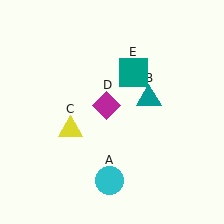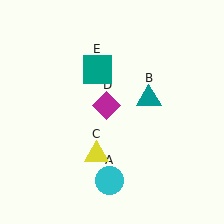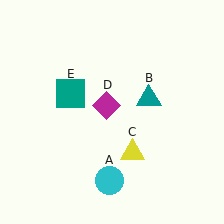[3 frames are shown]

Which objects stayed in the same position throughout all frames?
Cyan circle (object A) and teal triangle (object B) and magenta diamond (object D) remained stationary.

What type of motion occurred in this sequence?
The yellow triangle (object C), teal square (object E) rotated counterclockwise around the center of the scene.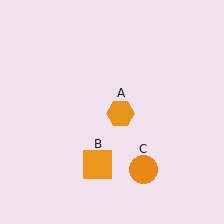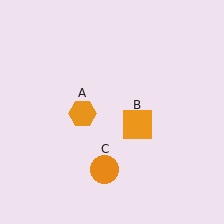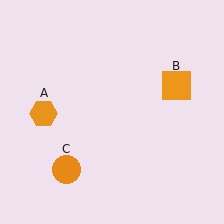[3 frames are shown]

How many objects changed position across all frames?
3 objects changed position: orange hexagon (object A), orange square (object B), orange circle (object C).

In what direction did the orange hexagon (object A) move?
The orange hexagon (object A) moved left.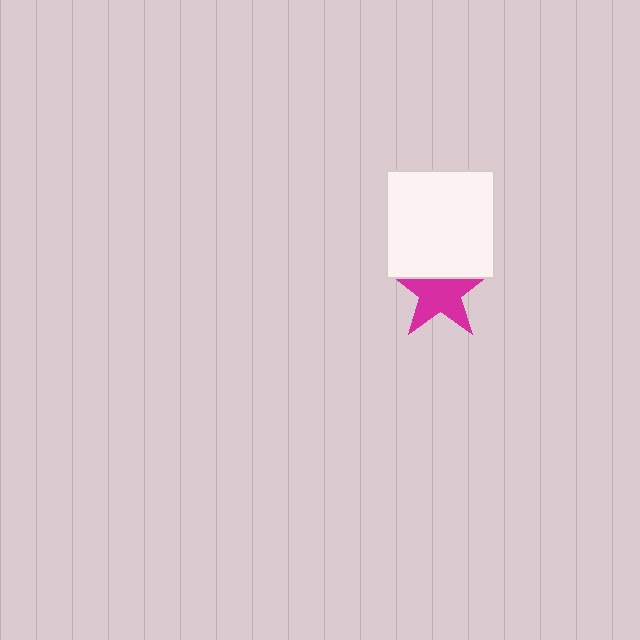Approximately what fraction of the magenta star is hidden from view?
Roughly 31% of the magenta star is hidden behind the white square.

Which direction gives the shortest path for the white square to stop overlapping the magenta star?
Moving up gives the shortest separation.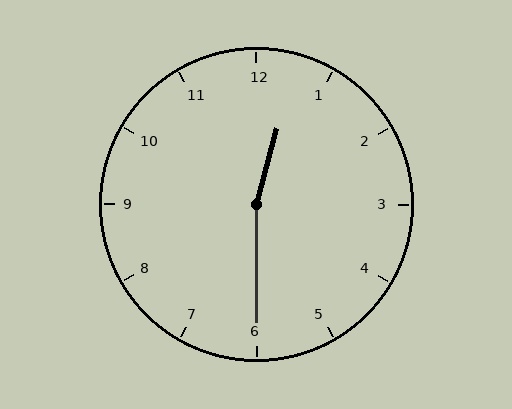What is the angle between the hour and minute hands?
Approximately 165 degrees.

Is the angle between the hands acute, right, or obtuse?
It is obtuse.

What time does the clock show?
12:30.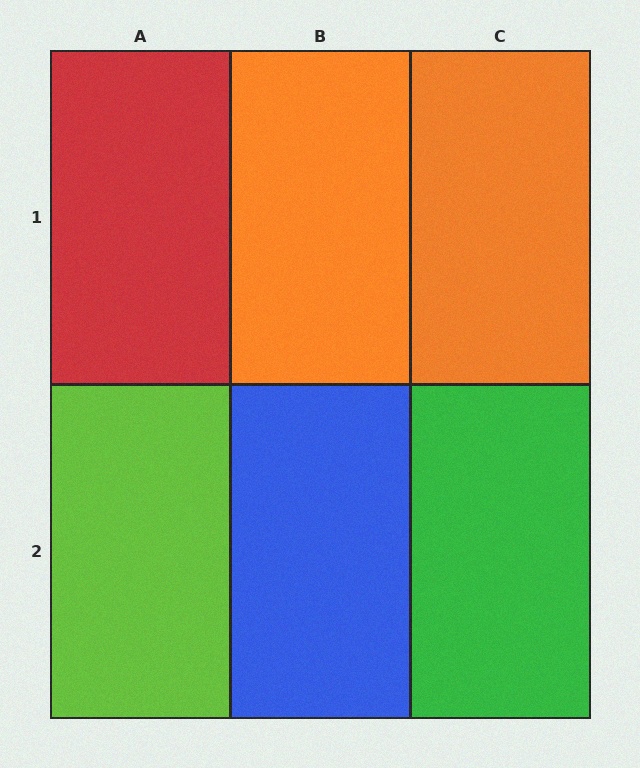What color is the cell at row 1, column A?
Red.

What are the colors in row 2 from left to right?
Lime, blue, green.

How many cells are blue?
1 cell is blue.